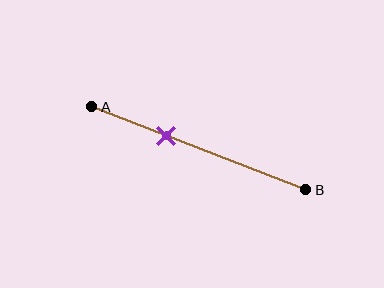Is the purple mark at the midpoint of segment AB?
No, the mark is at about 35% from A, not at the 50% midpoint.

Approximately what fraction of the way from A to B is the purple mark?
The purple mark is approximately 35% of the way from A to B.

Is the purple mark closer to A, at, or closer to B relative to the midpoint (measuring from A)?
The purple mark is closer to point A than the midpoint of segment AB.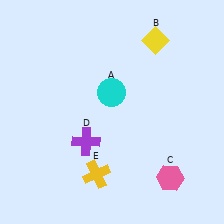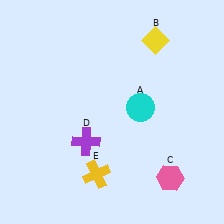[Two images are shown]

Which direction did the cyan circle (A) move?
The cyan circle (A) moved right.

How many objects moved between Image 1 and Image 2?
1 object moved between the two images.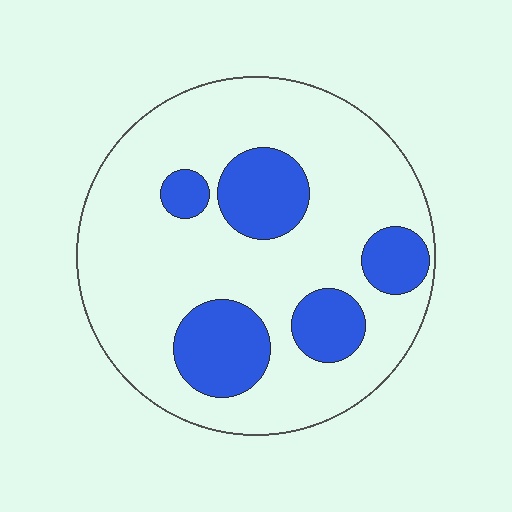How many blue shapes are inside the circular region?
5.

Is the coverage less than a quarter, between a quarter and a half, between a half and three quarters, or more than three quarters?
Less than a quarter.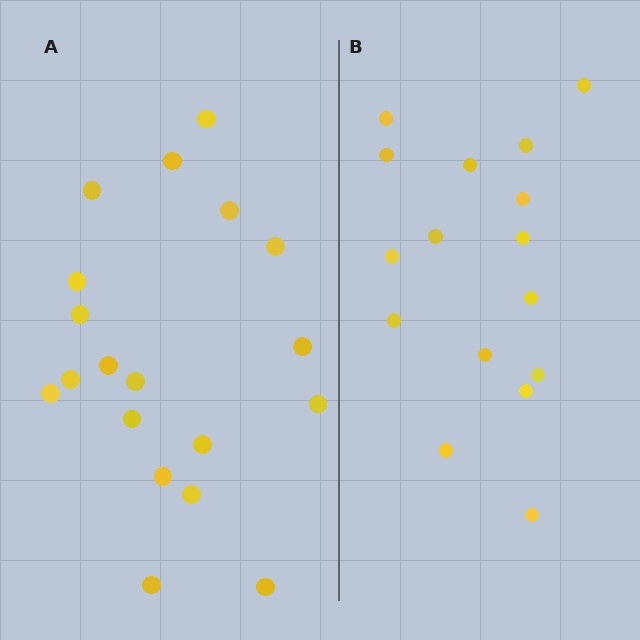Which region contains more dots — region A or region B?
Region A (the left region) has more dots.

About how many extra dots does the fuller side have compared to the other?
Region A has just a few more — roughly 2 or 3 more dots than region B.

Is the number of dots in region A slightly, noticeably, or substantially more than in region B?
Region A has only slightly more — the two regions are fairly close. The ratio is roughly 1.2 to 1.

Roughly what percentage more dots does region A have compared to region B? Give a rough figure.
About 20% more.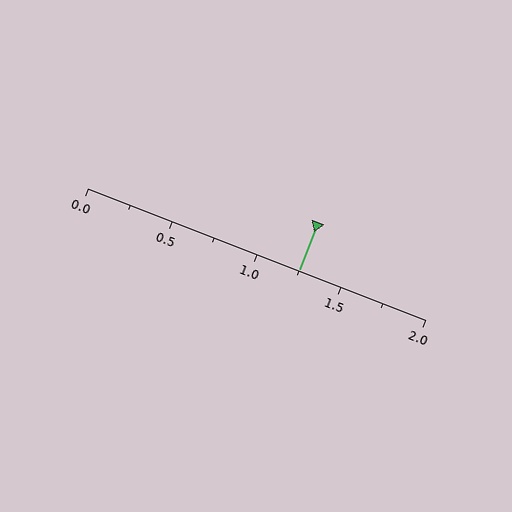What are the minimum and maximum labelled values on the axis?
The axis runs from 0.0 to 2.0.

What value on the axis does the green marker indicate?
The marker indicates approximately 1.25.